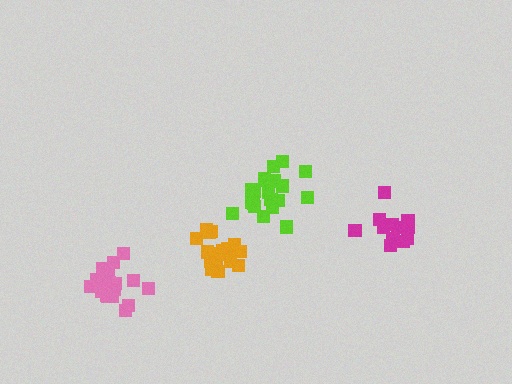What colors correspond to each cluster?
The clusters are colored: orange, lime, magenta, pink.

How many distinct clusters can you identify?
There are 4 distinct clusters.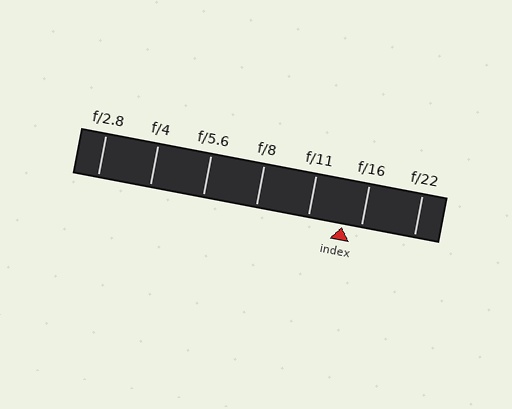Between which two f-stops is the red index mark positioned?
The index mark is between f/11 and f/16.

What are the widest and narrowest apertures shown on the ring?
The widest aperture shown is f/2.8 and the narrowest is f/22.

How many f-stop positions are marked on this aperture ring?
There are 7 f-stop positions marked.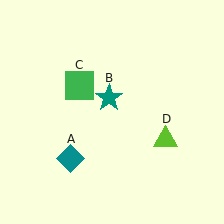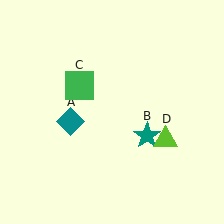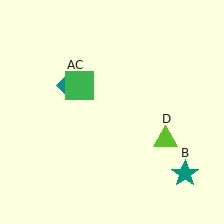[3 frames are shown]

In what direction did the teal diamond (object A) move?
The teal diamond (object A) moved up.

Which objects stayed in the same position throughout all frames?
Green square (object C) and lime triangle (object D) remained stationary.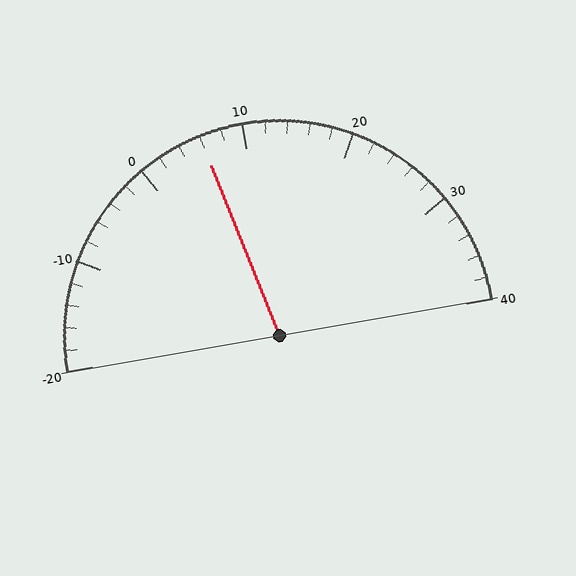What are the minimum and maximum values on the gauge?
The gauge ranges from -20 to 40.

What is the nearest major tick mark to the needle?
The nearest major tick mark is 10.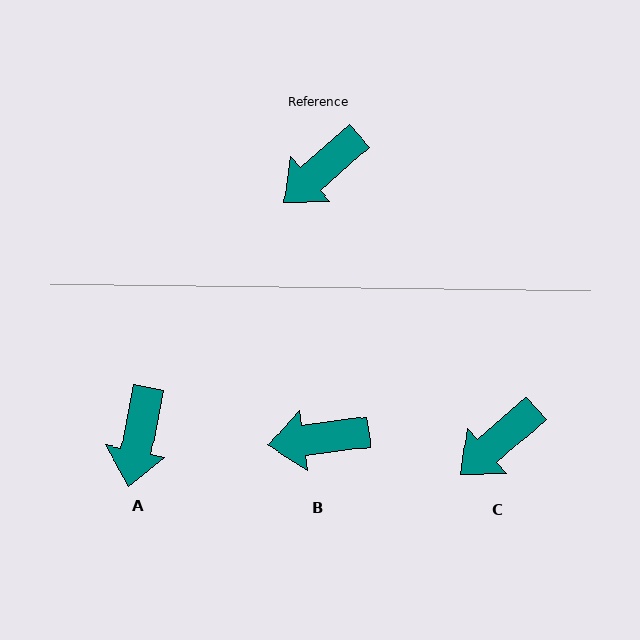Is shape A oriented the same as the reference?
No, it is off by about 38 degrees.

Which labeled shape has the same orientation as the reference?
C.